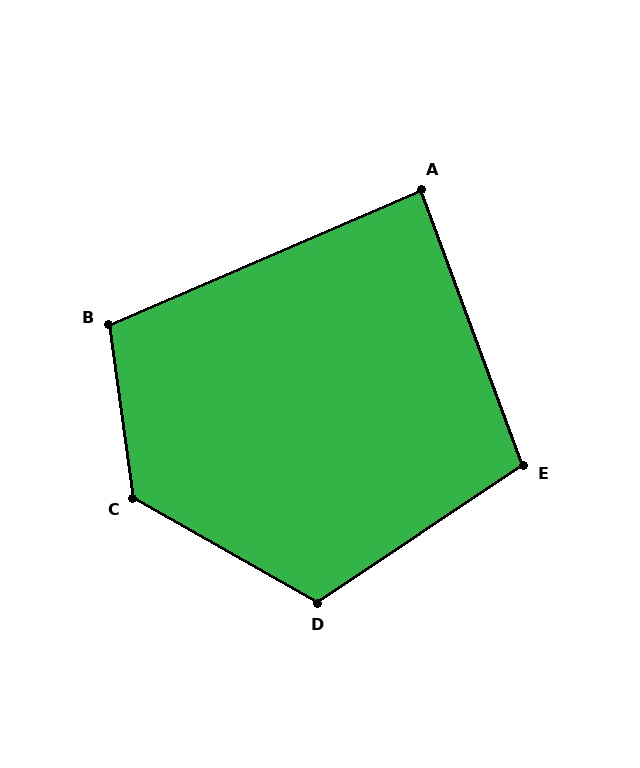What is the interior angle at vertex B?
Approximately 105 degrees (obtuse).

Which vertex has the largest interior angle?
C, at approximately 127 degrees.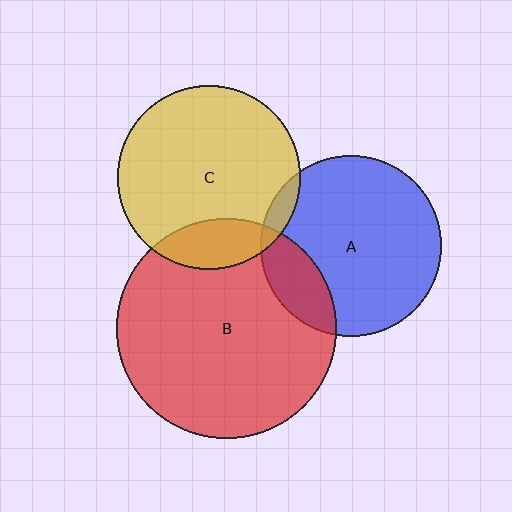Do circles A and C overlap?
Yes.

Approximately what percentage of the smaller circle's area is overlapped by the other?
Approximately 5%.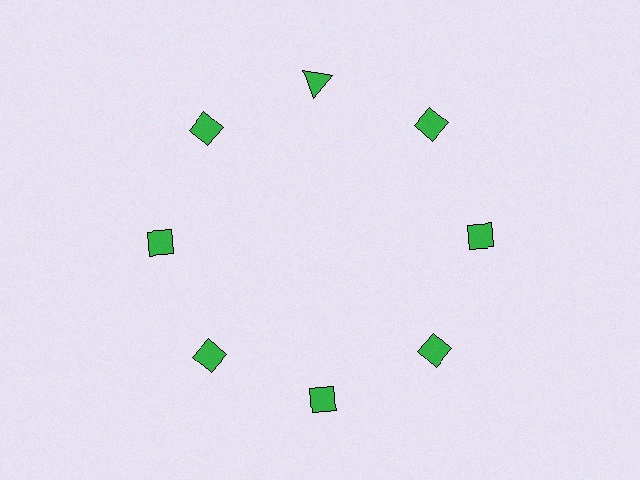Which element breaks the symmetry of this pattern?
The green triangle at roughly the 12 o'clock position breaks the symmetry. All other shapes are green diamonds.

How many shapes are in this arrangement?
There are 8 shapes arranged in a ring pattern.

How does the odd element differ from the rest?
It has a different shape: triangle instead of diamond.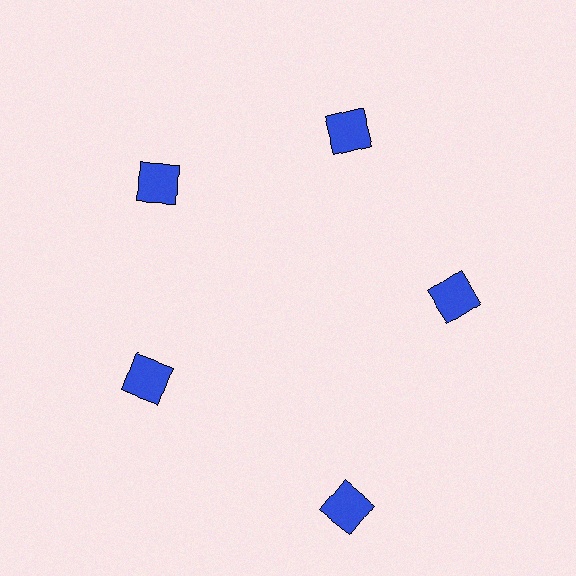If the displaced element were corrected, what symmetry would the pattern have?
It would have 5-fold rotational symmetry — the pattern would map onto itself every 72 degrees.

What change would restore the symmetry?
The symmetry would be restored by moving it inward, back onto the ring so that all 5 squares sit at equal angles and equal distance from the center.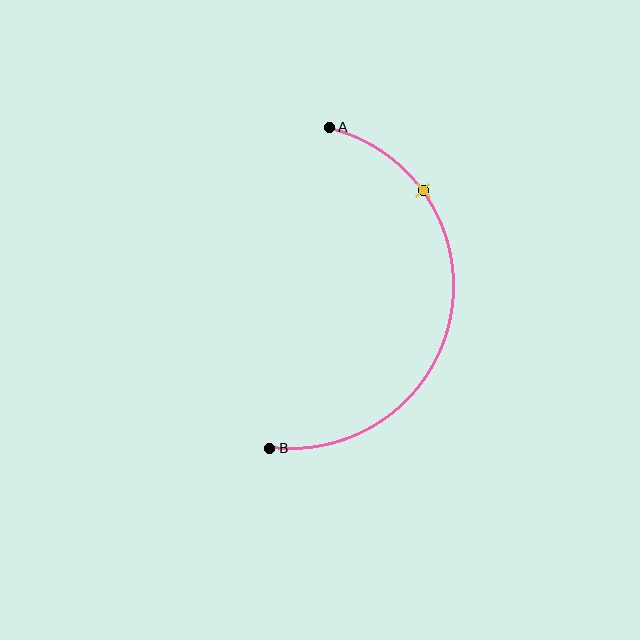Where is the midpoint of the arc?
The arc midpoint is the point on the curve farthest from the straight line joining A and B. It sits to the right of that line.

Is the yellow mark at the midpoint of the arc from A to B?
No. The yellow mark lies on the arc but is closer to endpoint A. The arc midpoint would be at the point on the curve equidistant along the arc from both A and B.